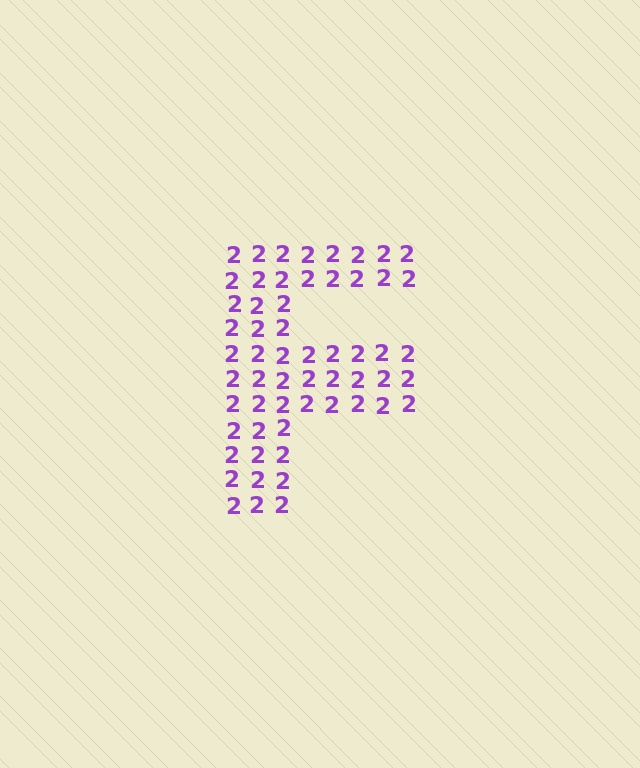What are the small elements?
The small elements are digit 2's.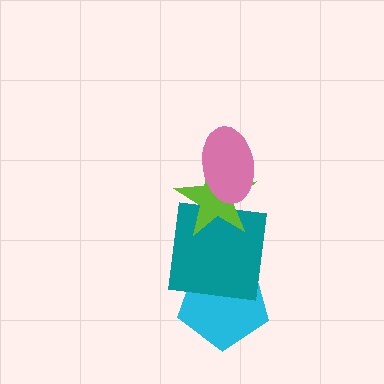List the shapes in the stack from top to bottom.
From top to bottom: the pink ellipse, the lime star, the teal square, the cyan pentagon.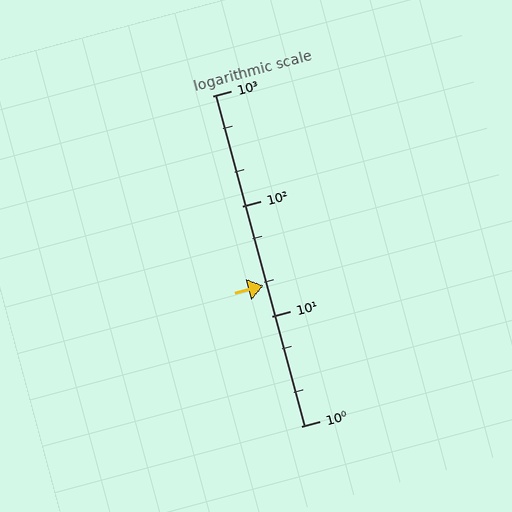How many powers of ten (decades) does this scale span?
The scale spans 3 decades, from 1 to 1000.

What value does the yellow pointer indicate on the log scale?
The pointer indicates approximately 19.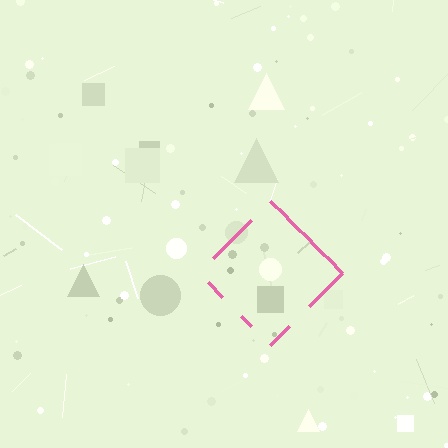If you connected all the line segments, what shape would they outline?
They would outline a diamond.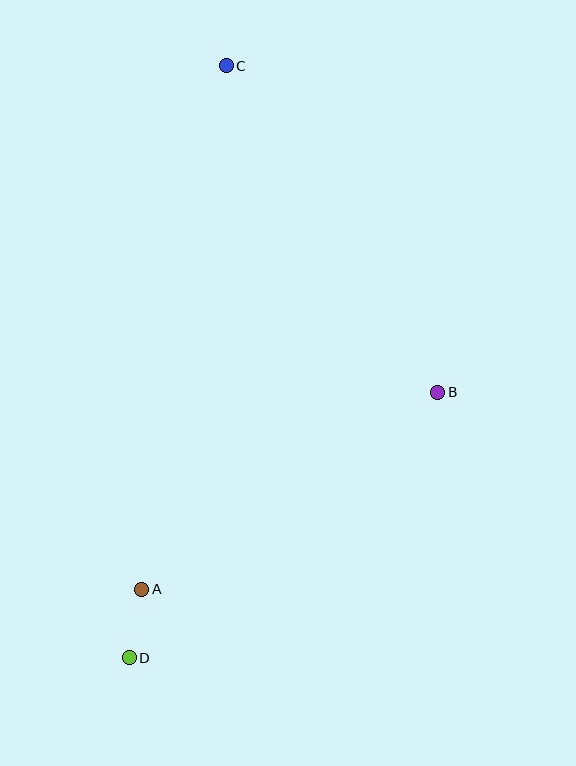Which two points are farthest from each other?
Points C and D are farthest from each other.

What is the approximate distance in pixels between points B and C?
The distance between B and C is approximately 389 pixels.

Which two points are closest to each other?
Points A and D are closest to each other.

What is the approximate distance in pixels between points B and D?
The distance between B and D is approximately 407 pixels.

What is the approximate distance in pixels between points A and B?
The distance between A and B is approximately 356 pixels.